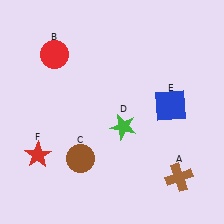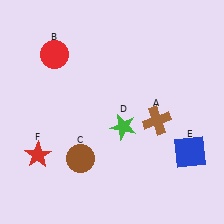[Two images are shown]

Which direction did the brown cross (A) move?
The brown cross (A) moved up.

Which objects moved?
The objects that moved are: the brown cross (A), the blue square (E).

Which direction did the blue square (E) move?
The blue square (E) moved down.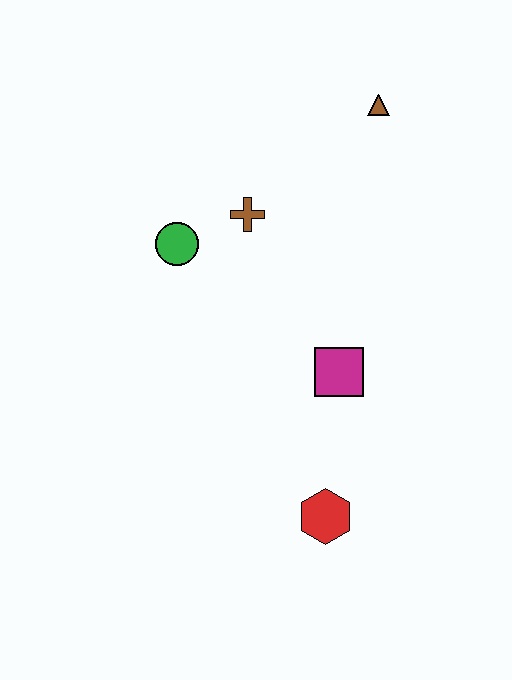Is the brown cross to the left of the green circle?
No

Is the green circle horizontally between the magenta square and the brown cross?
No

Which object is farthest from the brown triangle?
The red hexagon is farthest from the brown triangle.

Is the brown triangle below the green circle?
No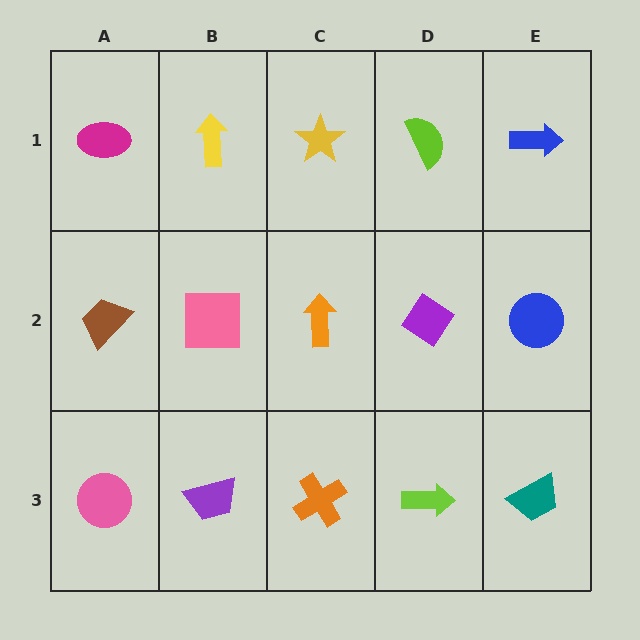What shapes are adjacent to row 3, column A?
A brown trapezoid (row 2, column A), a purple trapezoid (row 3, column B).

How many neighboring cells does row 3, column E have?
2.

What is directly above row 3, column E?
A blue circle.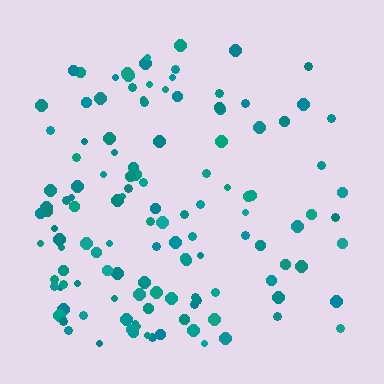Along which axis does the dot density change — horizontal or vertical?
Horizontal.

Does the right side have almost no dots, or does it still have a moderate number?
Still a moderate number, just noticeably fewer than the left.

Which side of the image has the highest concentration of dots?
The left.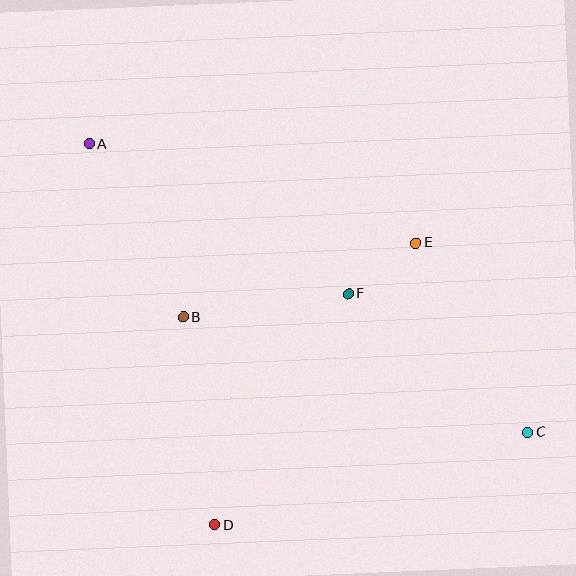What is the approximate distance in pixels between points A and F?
The distance between A and F is approximately 300 pixels.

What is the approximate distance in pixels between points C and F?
The distance between C and F is approximately 227 pixels.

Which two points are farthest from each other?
Points A and C are farthest from each other.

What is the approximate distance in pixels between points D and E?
The distance between D and E is approximately 347 pixels.